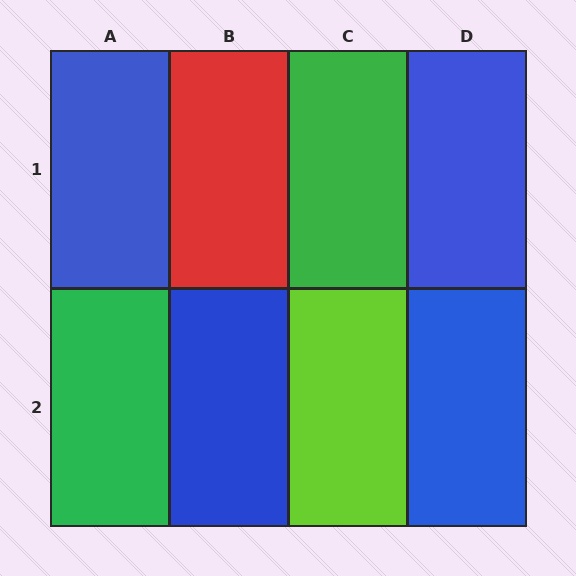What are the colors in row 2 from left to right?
Green, blue, lime, blue.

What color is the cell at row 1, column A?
Blue.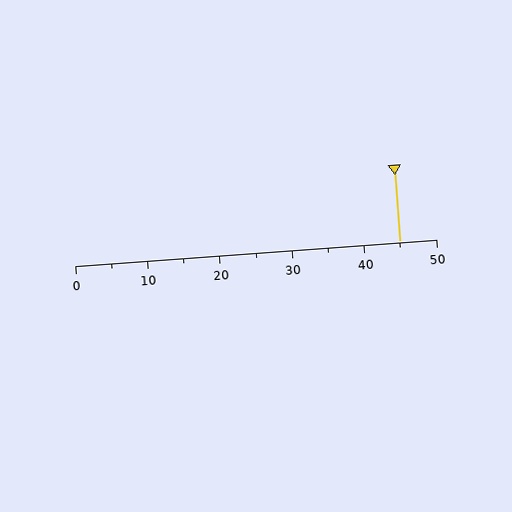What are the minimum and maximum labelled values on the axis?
The axis runs from 0 to 50.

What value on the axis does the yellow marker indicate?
The marker indicates approximately 45.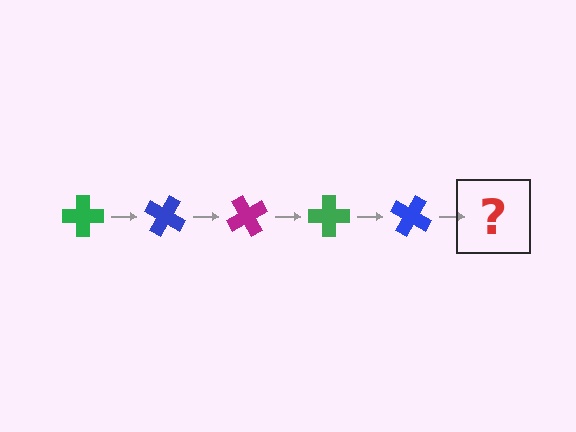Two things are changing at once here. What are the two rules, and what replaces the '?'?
The two rules are that it rotates 30 degrees each step and the color cycles through green, blue, and magenta. The '?' should be a magenta cross, rotated 150 degrees from the start.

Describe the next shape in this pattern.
It should be a magenta cross, rotated 150 degrees from the start.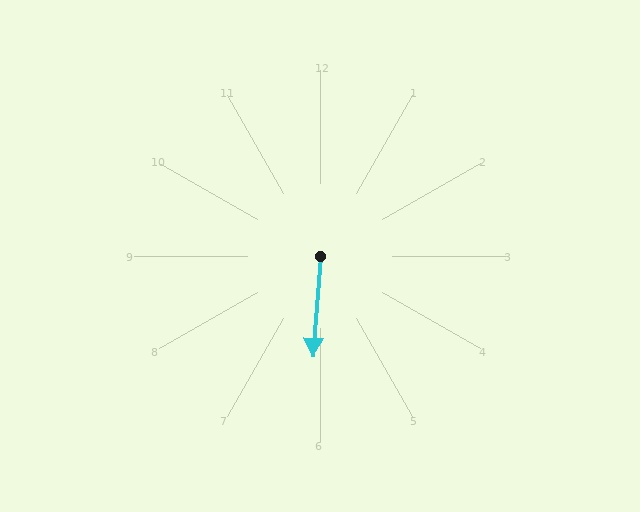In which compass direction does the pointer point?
South.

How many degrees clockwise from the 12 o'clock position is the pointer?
Approximately 185 degrees.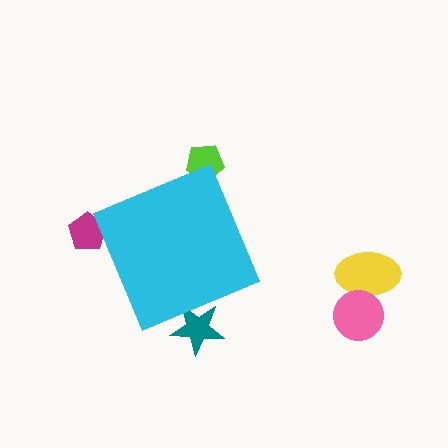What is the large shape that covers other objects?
A cyan diamond.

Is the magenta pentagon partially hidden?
Yes, the magenta pentagon is partially hidden behind the cyan diamond.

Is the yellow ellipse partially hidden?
No, the yellow ellipse is fully visible.